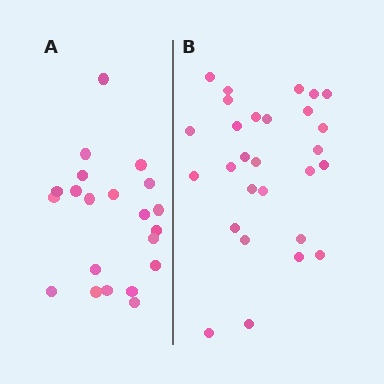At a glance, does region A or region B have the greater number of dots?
Region B (the right region) has more dots.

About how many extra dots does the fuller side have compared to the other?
Region B has roughly 8 or so more dots than region A.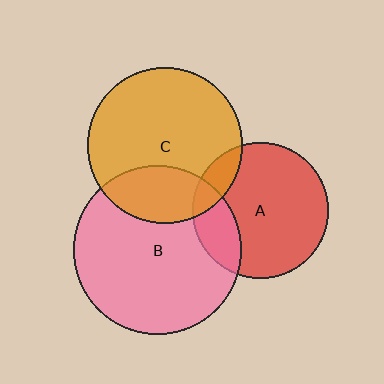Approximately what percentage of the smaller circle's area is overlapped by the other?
Approximately 25%.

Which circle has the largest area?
Circle B (pink).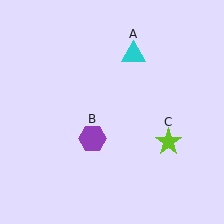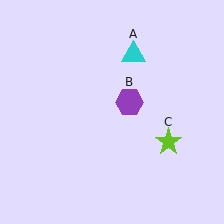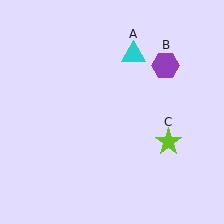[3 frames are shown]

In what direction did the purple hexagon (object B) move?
The purple hexagon (object B) moved up and to the right.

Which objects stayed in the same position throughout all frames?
Cyan triangle (object A) and lime star (object C) remained stationary.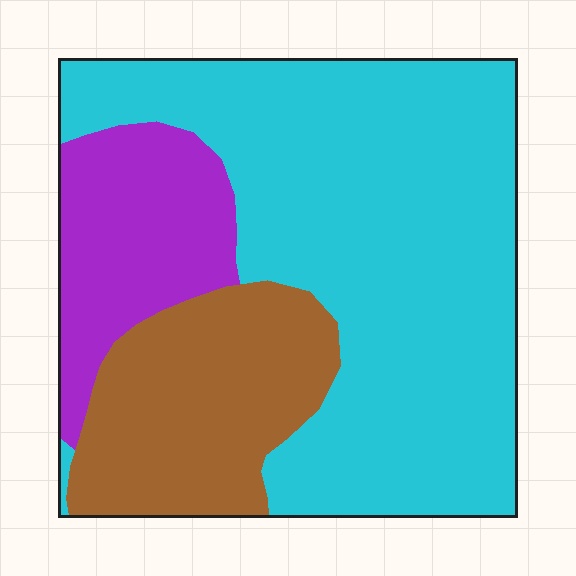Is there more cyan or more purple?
Cyan.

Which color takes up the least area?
Purple, at roughly 15%.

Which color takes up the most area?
Cyan, at roughly 60%.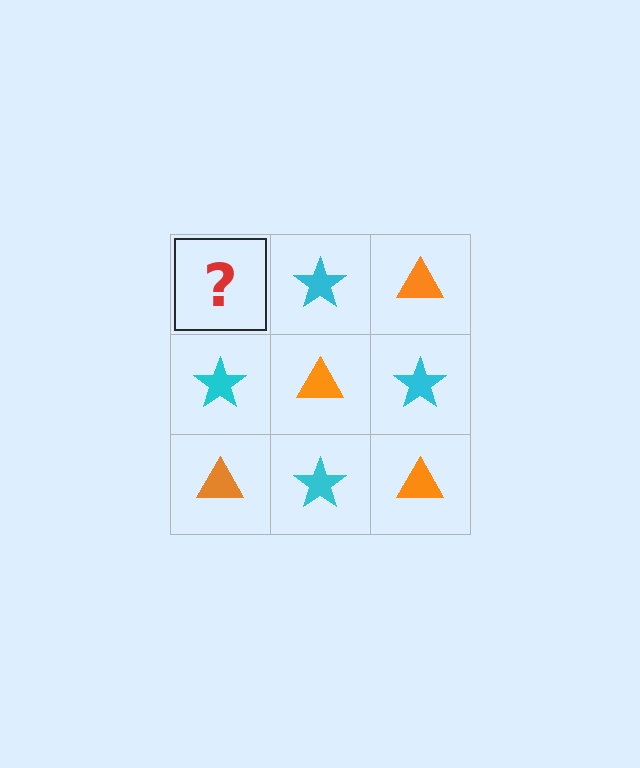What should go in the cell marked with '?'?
The missing cell should contain an orange triangle.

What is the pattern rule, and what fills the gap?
The rule is that it alternates orange triangle and cyan star in a checkerboard pattern. The gap should be filled with an orange triangle.